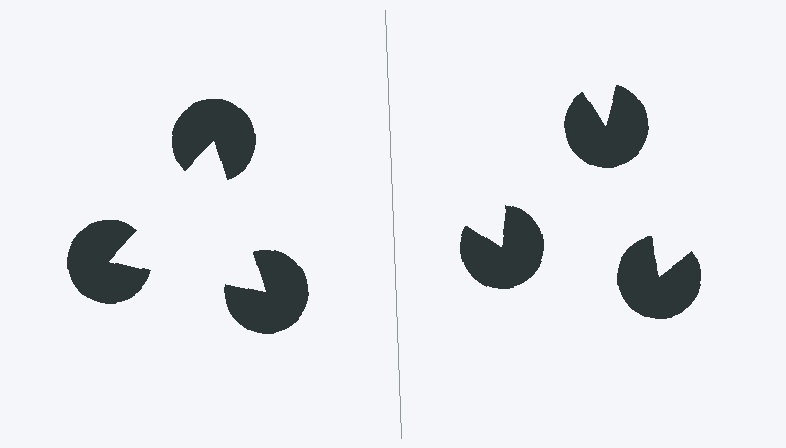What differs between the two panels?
The pac-man discs are positioned identically on both sides; only the wedge orientations differ. On the left they align to a triangle; on the right they are misaligned.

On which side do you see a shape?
An illusory triangle appears on the left side. On the right side the wedge cuts are rotated, so no coherent shape forms.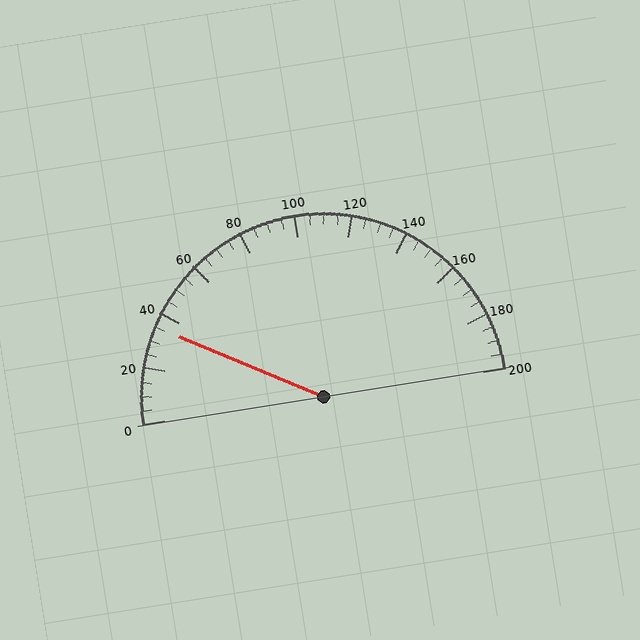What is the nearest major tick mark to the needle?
The nearest major tick mark is 40.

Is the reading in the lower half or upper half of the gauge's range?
The reading is in the lower half of the range (0 to 200).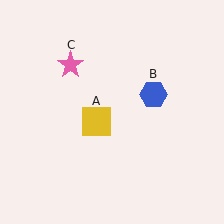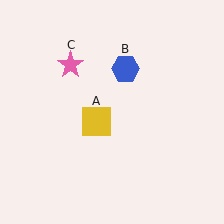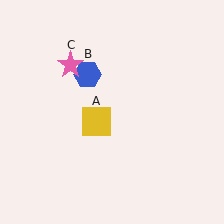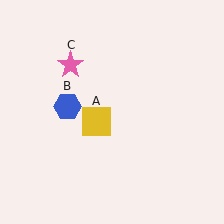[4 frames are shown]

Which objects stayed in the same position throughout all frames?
Yellow square (object A) and pink star (object C) remained stationary.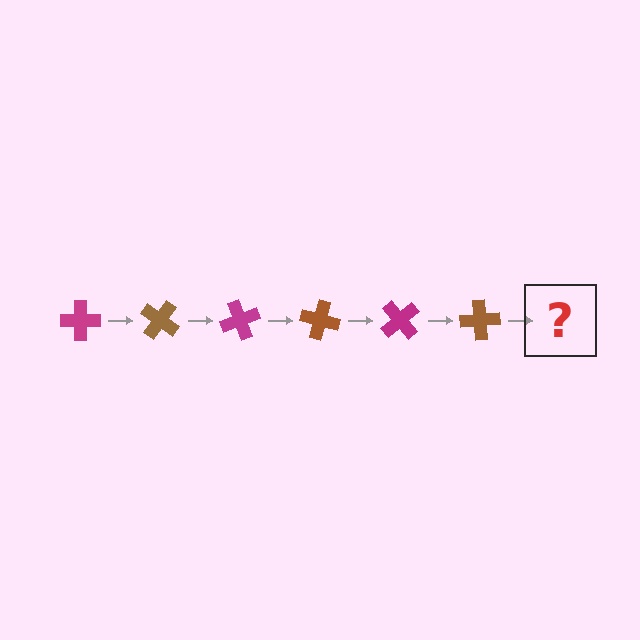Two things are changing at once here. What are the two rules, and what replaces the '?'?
The two rules are that it rotates 35 degrees each step and the color cycles through magenta and brown. The '?' should be a magenta cross, rotated 210 degrees from the start.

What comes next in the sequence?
The next element should be a magenta cross, rotated 210 degrees from the start.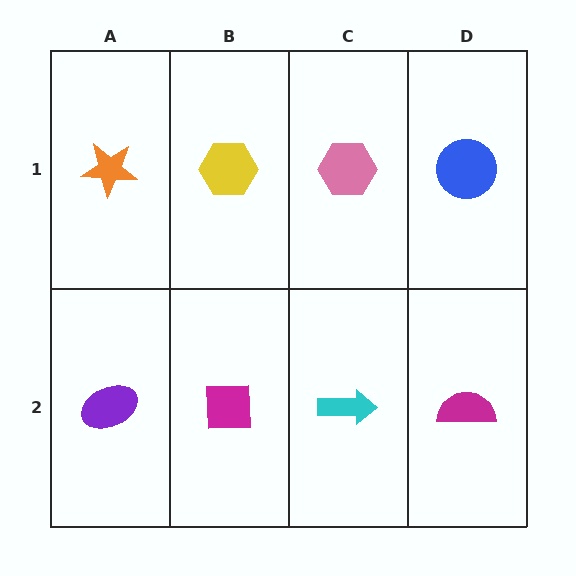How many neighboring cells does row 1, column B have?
3.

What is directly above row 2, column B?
A yellow hexagon.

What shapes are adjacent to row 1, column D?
A magenta semicircle (row 2, column D), a pink hexagon (row 1, column C).